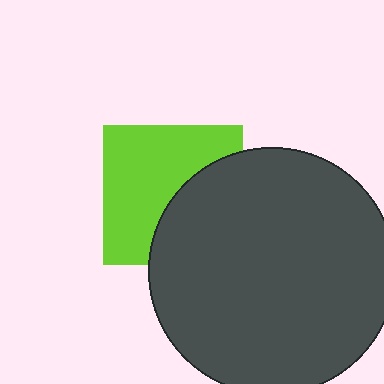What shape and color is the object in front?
The object in front is a dark gray circle.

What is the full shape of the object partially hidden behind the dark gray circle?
The partially hidden object is a lime square.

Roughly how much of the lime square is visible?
About half of it is visible (roughly 59%).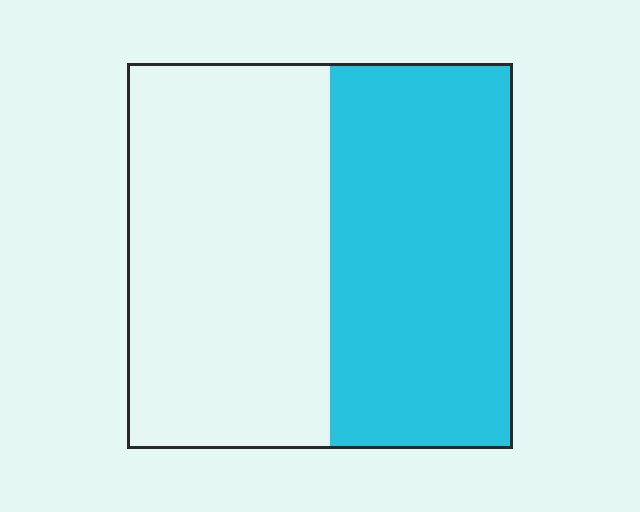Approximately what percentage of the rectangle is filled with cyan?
Approximately 45%.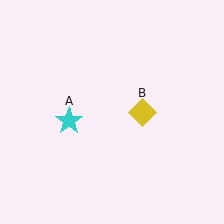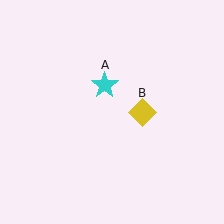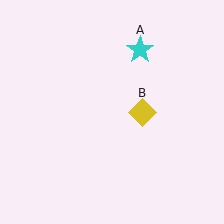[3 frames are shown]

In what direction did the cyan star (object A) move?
The cyan star (object A) moved up and to the right.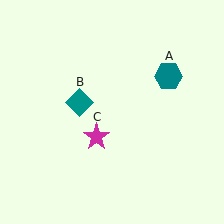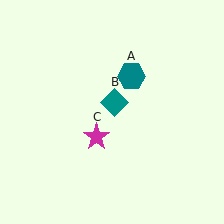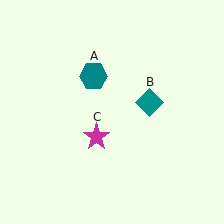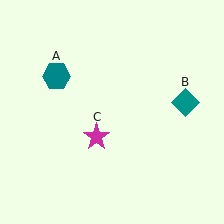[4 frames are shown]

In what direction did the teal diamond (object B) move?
The teal diamond (object B) moved right.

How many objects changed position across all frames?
2 objects changed position: teal hexagon (object A), teal diamond (object B).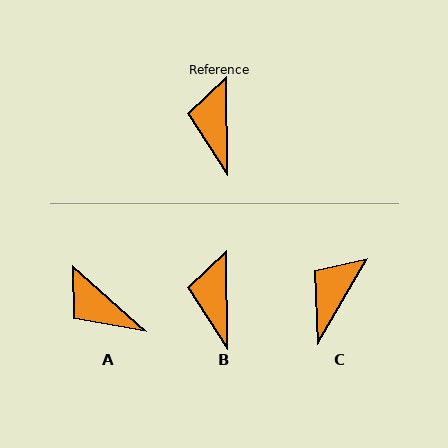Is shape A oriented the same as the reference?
No, it is off by about 47 degrees.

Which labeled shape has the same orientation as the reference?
B.